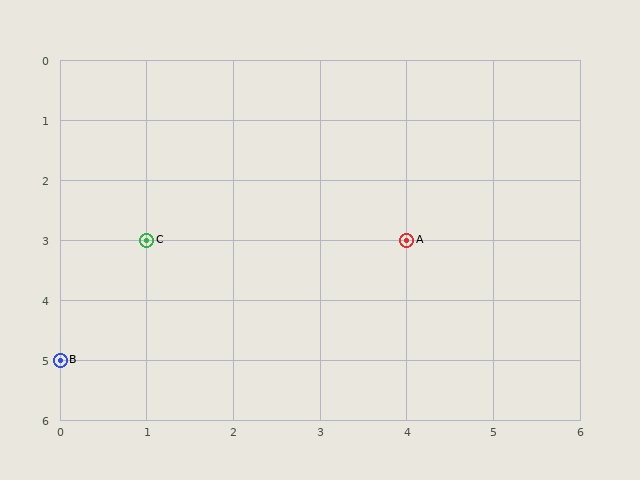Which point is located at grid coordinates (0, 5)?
Point B is at (0, 5).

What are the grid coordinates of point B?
Point B is at grid coordinates (0, 5).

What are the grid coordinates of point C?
Point C is at grid coordinates (1, 3).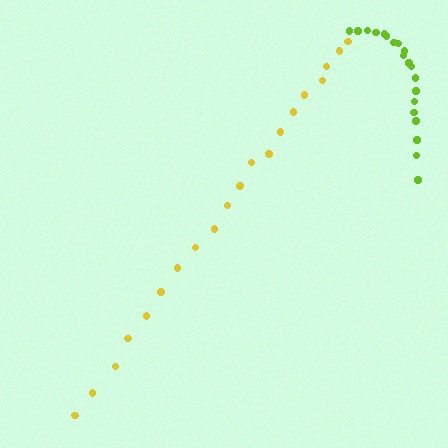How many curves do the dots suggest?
There are 2 distinct paths.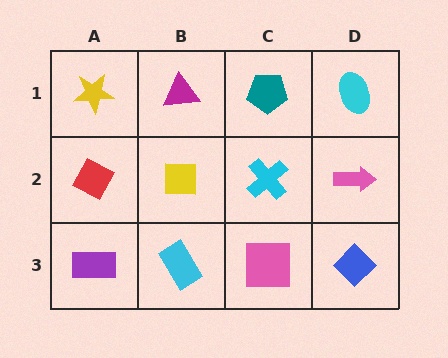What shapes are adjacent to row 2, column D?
A cyan ellipse (row 1, column D), a blue diamond (row 3, column D), a cyan cross (row 2, column C).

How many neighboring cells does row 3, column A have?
2.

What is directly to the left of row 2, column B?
A red diamond.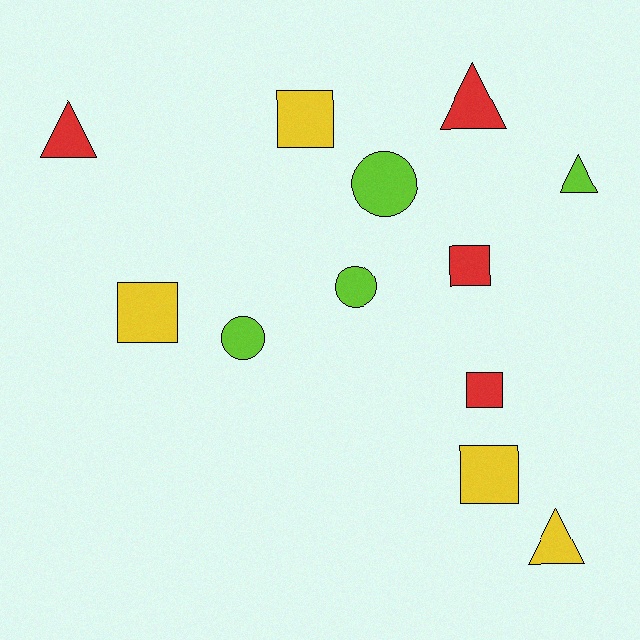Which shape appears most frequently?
Square, with 5 objects.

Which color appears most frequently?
Red, with 4 objects.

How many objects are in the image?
There are 12 objects.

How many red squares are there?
There are 2 red squares.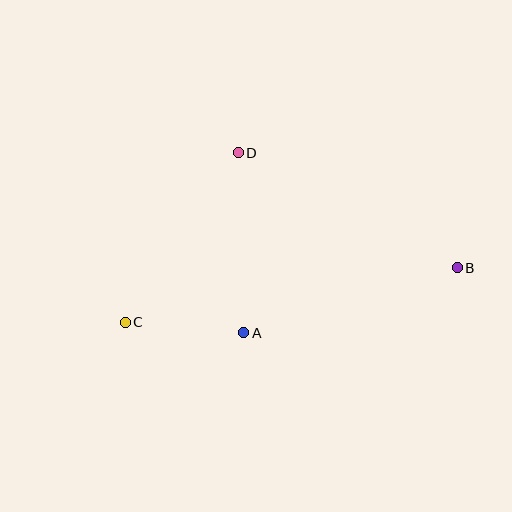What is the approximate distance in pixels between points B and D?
The distance between B and D is approximately 247 pixels.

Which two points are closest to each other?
Points A and C are closest to each other.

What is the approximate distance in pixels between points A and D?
The distance between A and D is approximately 180 pixels.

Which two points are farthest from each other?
Points B and C are farthest from each other.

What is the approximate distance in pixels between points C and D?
The distance between C and D is approximately 204 pixels.